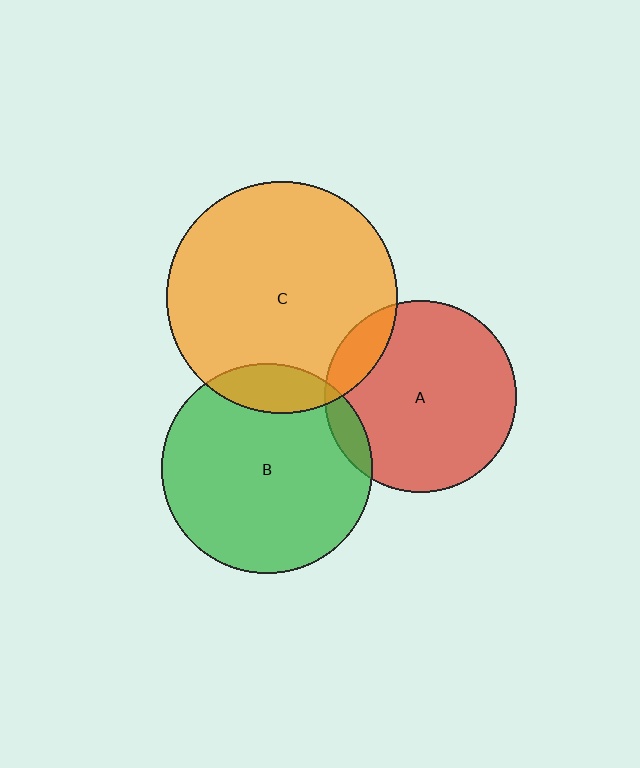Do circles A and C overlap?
Yes.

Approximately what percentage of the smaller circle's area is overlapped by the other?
Approximately 10%.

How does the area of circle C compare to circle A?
Approximately 1.5 times.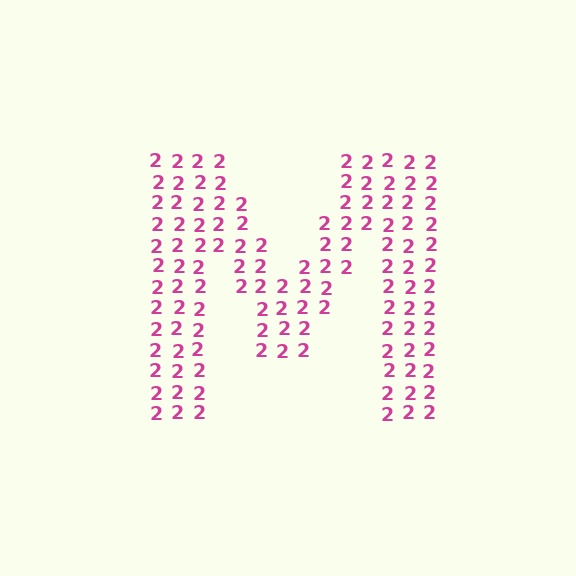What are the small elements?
The small elements are digit 2's.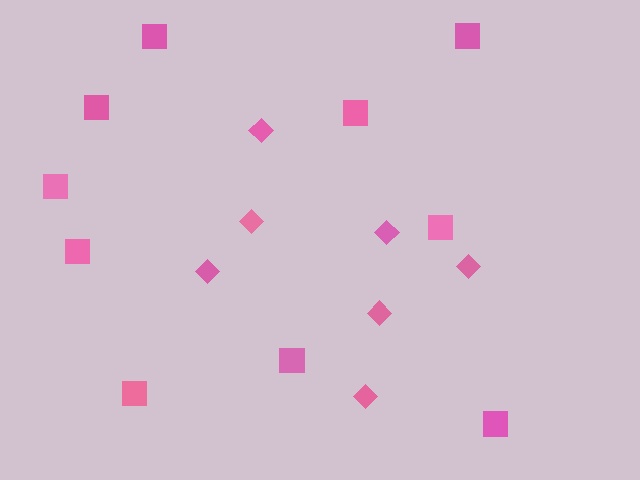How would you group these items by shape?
There are 2 groups: one group of squares (10) and one group of diamonds (7).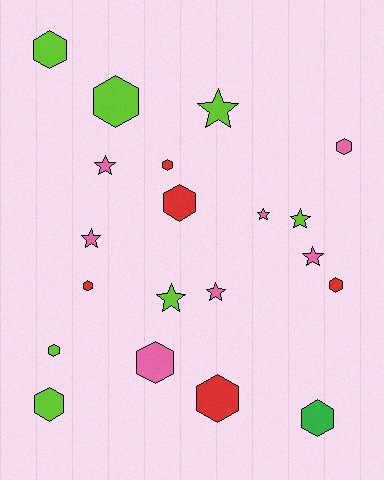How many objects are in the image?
There are 20 objects.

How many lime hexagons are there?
There are 4 lime hexagons.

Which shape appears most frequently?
Hexagon, with 12 objects.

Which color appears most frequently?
Lime, with 7 objects.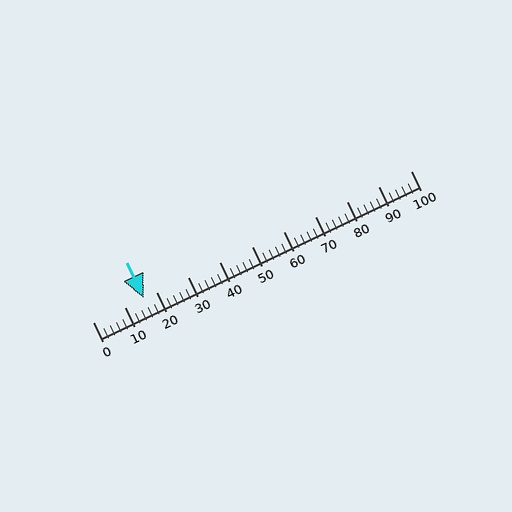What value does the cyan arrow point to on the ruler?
The cyan arrow points to approximately 16.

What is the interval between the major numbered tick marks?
The major tick marks are spaced 10 units apart.